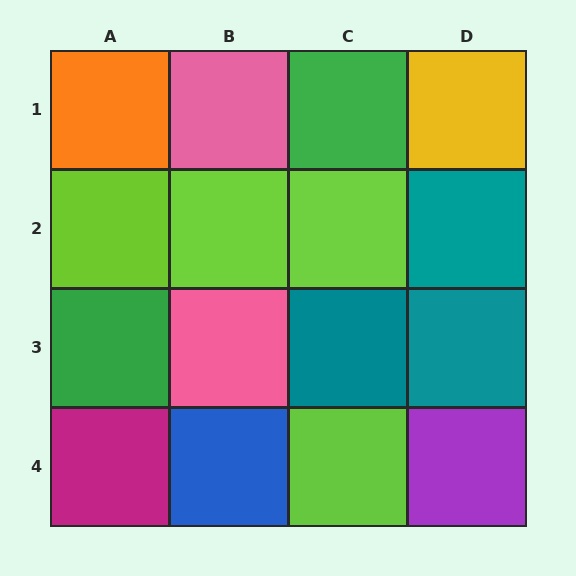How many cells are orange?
1 cell is orange.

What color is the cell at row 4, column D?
Purple.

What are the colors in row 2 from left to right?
Lime, lime, lime, teal.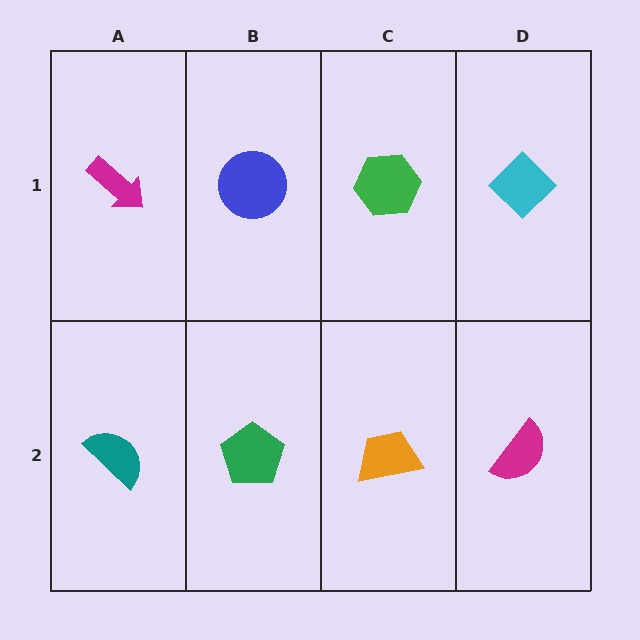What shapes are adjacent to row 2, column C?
A green hexagon (row 1, column C), a green pentagon (row 2, column B), a magenta semicircle (row 2, column D).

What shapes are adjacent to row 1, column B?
A green pentagon (row 2, column B), a magenta arrow (row 1, column A), a green hexagon (row 1, column C).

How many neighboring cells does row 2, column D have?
2.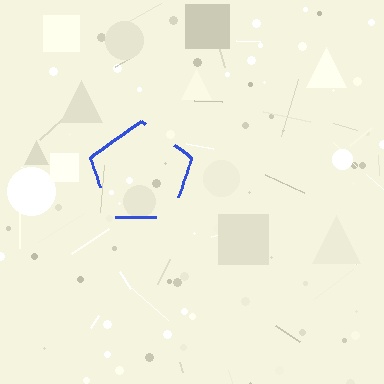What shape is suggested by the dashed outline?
The dashed outline suggests a pentagon.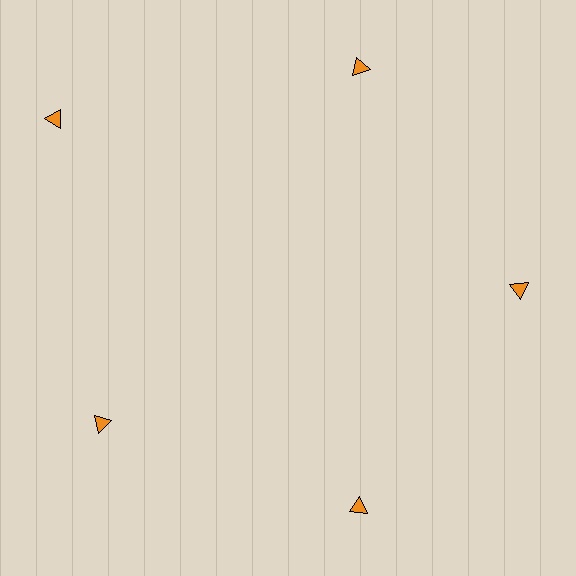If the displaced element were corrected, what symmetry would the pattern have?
It would have 5-fold rotational symmetry — the pattern would map onto itself every 72 degrees.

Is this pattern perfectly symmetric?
No. The 5 orange triangles are arranged in a ring, but one element near the 10 o'clock position is pushed outward from the center, breaking the 5-fold rotational symmetry.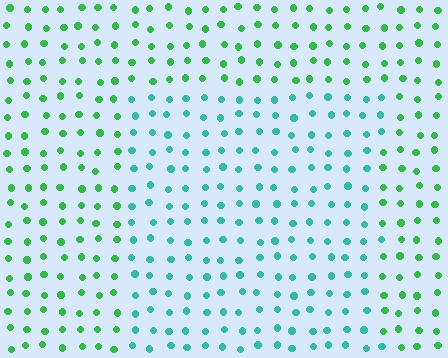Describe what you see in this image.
The image is filled with small green elements in a uniform arrangement. A rectangle-shaped region is visible where the elements are tinted to a slightly different hue, forming a subtle color boundary.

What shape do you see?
I see a rectangle.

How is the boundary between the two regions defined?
The boundary is defined purely by a slight shift in hue (about 45 degrees). Spacing, size, and orientation are identical on both sides.